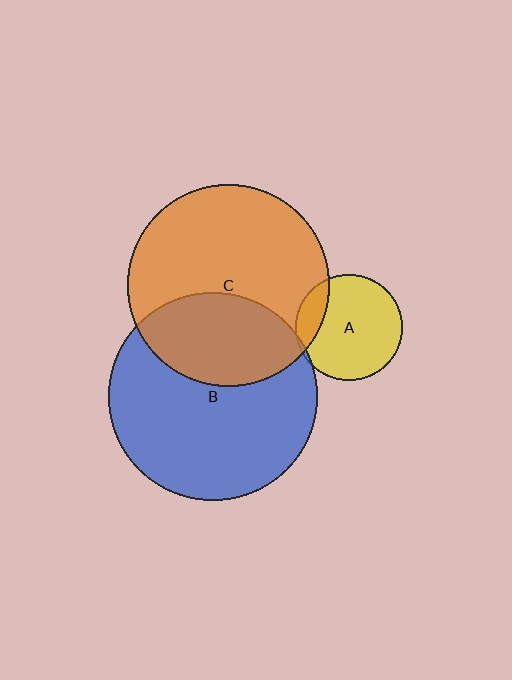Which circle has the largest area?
Circle B (blue).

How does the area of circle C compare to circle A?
Approximately 3.6 times.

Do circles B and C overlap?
Yes.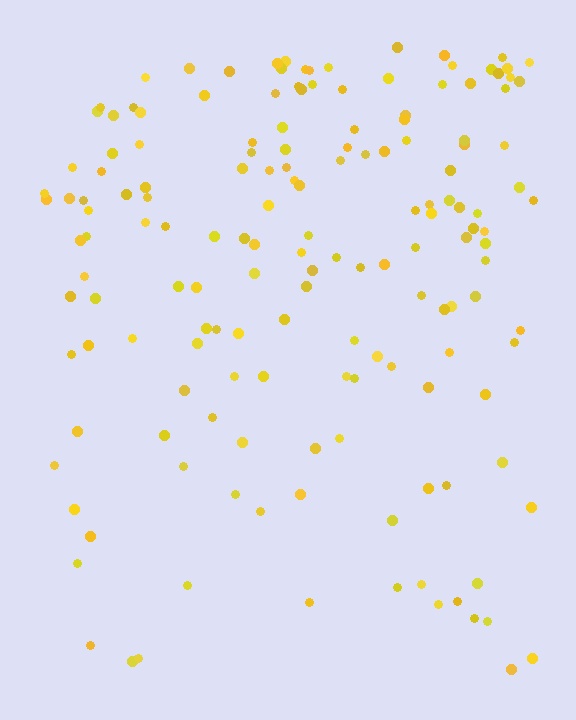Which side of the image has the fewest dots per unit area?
The bottom.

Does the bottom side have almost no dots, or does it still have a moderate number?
Still a moderate number, just noticeably fewer than the top.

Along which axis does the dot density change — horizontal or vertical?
Vertical.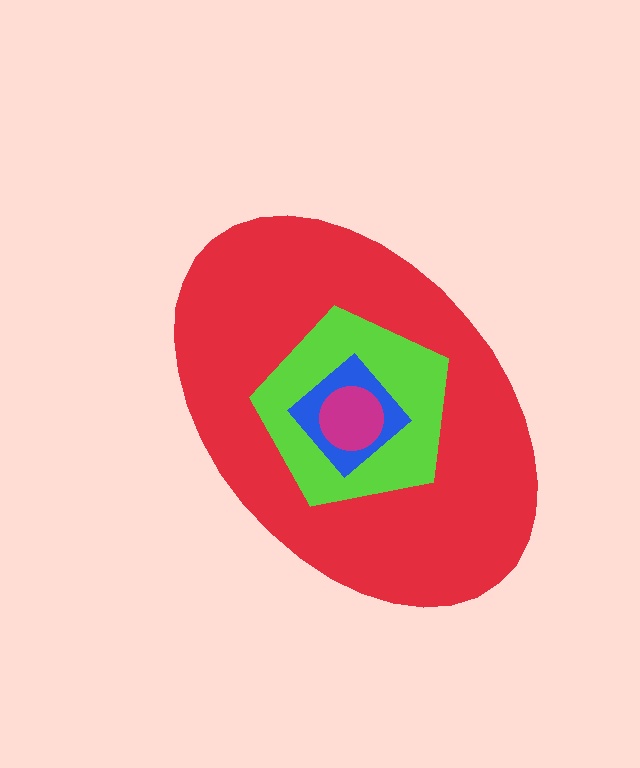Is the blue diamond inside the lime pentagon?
Yes.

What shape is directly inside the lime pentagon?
The blue diamond.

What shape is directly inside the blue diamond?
The magenta circle.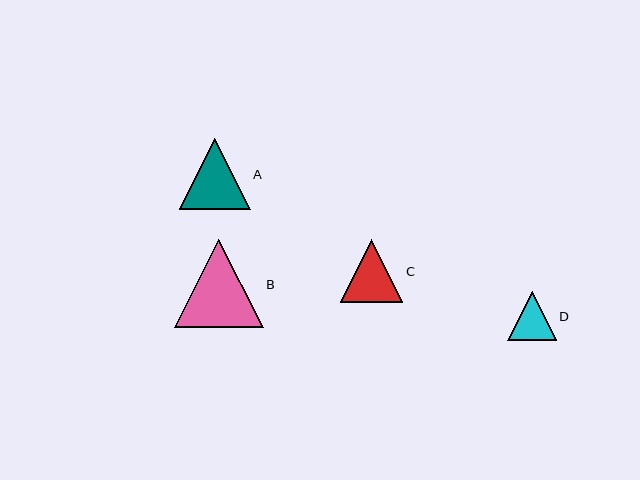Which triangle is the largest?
Triangle B is the largest with a size of approximately 88 pixels.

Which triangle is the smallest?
Triangle D is the smallest with a size of approximately 49 pixels.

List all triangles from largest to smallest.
From largest to smallest: B, A, C, D.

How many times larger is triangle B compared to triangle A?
Triangle B is approximately 1.2 times the size of triangle A.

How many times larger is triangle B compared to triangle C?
Triangle B is approximately 1.4 times the size of triangle C.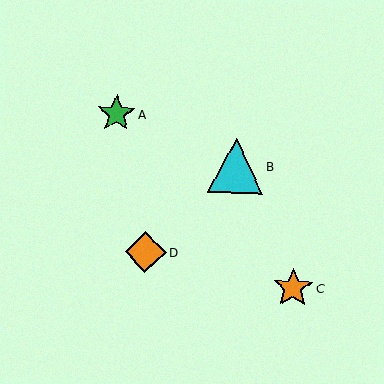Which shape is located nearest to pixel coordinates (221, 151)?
The cyan triangle (labeled B) at (236, 166) is nearest to that location.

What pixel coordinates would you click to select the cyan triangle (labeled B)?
Click at (236, 166) to select the cyan triangle B.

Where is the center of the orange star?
The center of the orange star is at (293, 288).